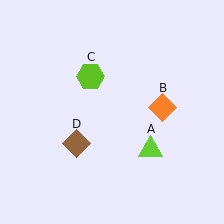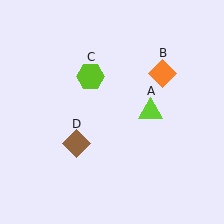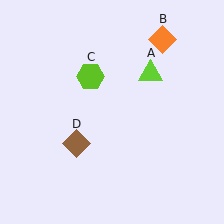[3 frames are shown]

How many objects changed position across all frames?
2 objects changed position: lime triangle (object A), orange diamond (object B).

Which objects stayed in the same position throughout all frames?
Lime hexagon (object C) and brown diamond (object D) remained stationary.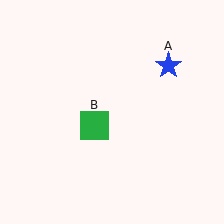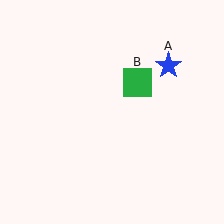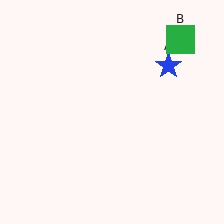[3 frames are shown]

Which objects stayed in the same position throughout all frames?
Blue star (object A) remained stationary.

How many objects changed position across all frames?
1 object changed position: green square (object B).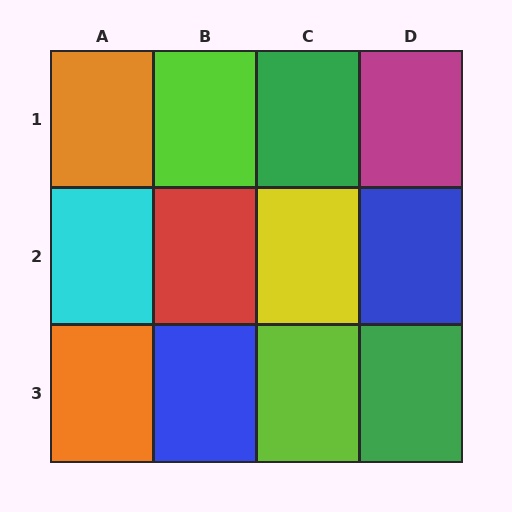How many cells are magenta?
1 cell is magenta.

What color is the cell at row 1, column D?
Magenta.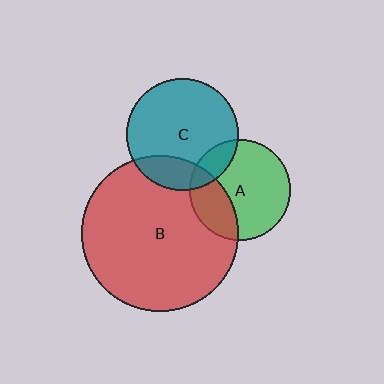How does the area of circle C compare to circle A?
Approximately 1.2 times.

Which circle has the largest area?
Circle B (red).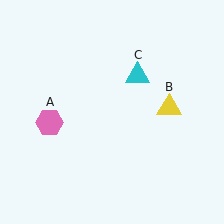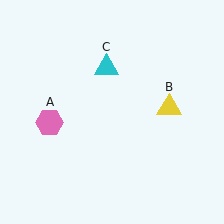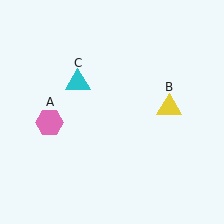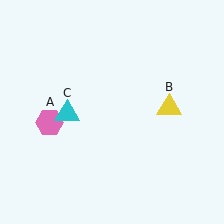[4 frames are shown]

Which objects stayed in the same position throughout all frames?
Pink hexagon (object A) and yellow triangle (object B) remained stationary.